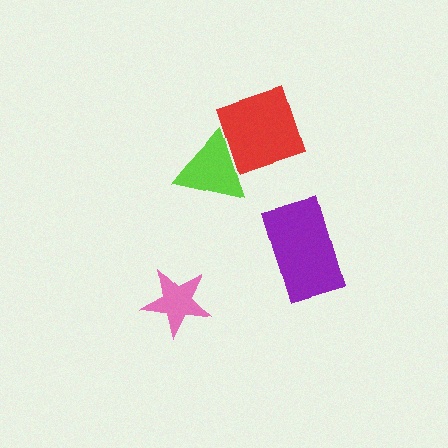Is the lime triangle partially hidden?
Yes, it is partially covered by another shape.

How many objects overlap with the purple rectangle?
0 objects overlap with the purple rectangle.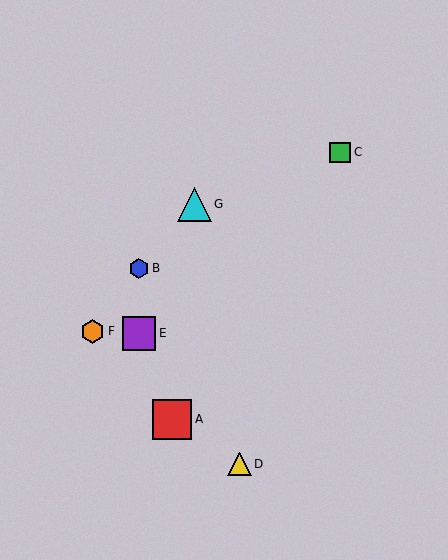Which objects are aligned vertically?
Objects B, E are aligned vertically.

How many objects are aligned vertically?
2 objects (B, E) are aligned vertically.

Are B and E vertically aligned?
Yes, both are at x≈139.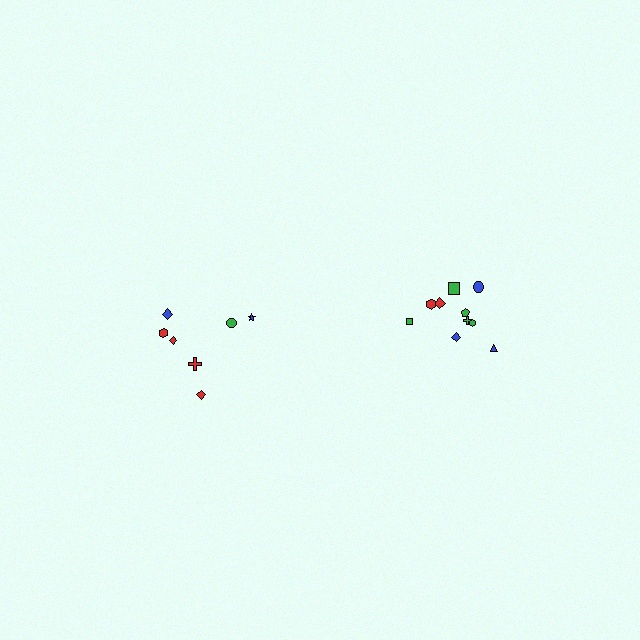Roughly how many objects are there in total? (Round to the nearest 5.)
Roughly 15 objects in total.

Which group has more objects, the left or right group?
The right group.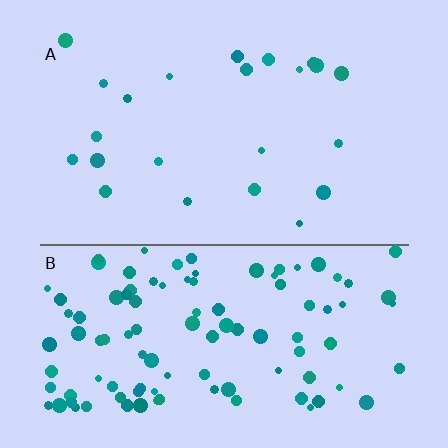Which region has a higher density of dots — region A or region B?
B (the bottom).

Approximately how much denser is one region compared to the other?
Approximately 4.8× — region B over region A.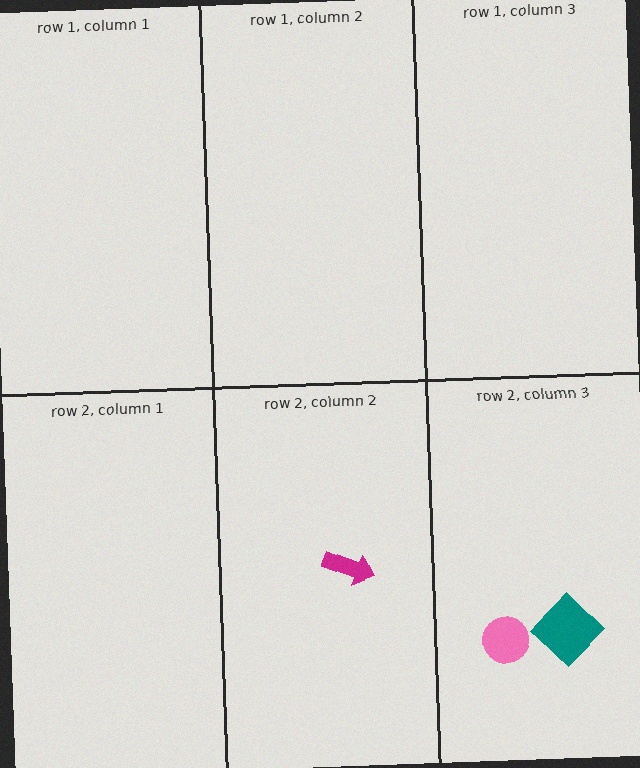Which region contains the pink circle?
The row 2, column 3 region.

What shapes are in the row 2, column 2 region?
The magenta arrow.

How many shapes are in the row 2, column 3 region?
2.